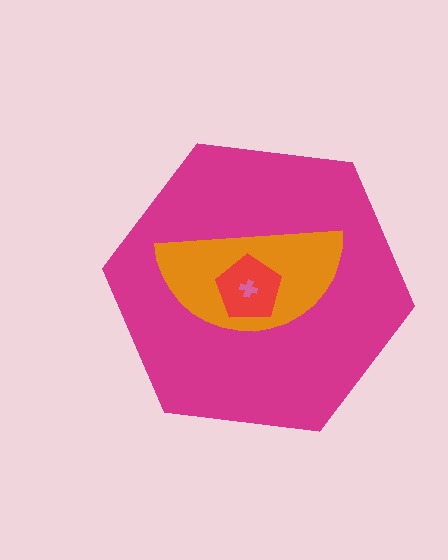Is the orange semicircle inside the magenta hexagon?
Yes.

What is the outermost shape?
The magenta hexagon.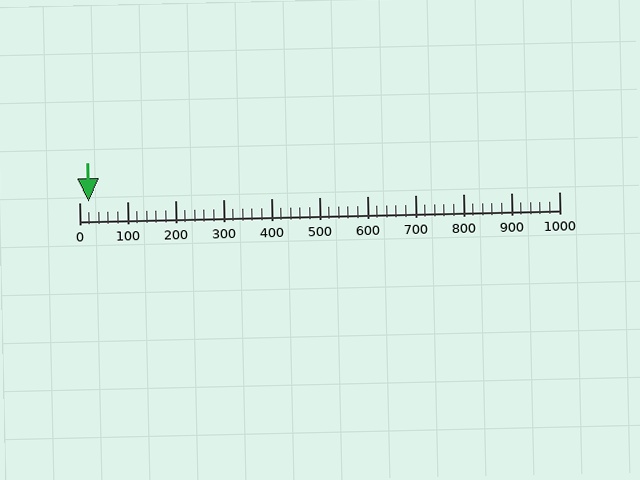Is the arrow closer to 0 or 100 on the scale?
The arrow is closer to 0.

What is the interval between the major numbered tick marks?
The major tick marks are spaced 100 units apart.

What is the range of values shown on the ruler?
The ruler shows values from 0 to 1000.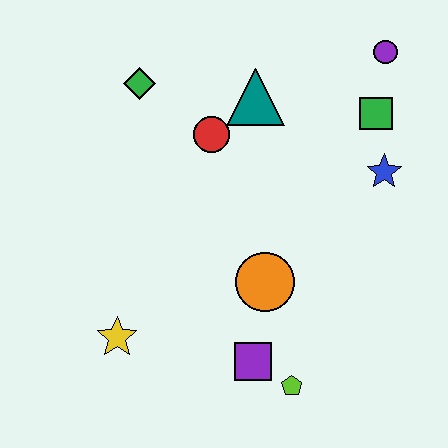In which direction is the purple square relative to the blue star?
The purple square is below the blue star.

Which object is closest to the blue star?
The green square is closest to the blue star.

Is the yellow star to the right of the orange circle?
No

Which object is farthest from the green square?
The yellow star is farthest from the green square.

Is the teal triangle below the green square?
No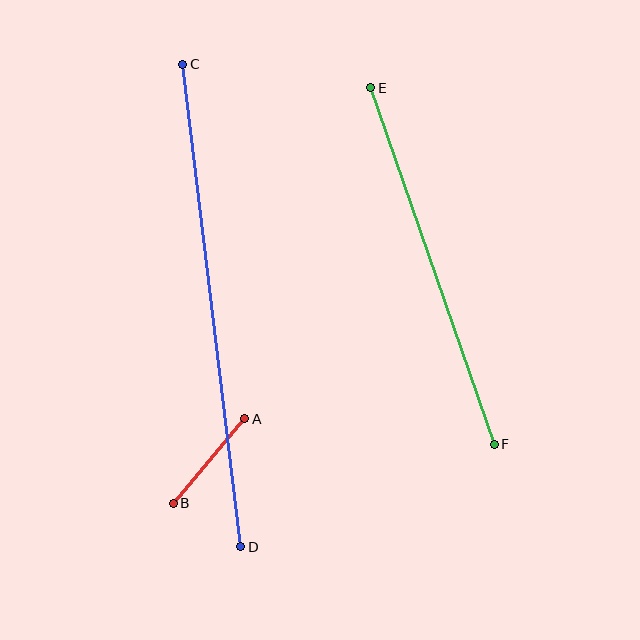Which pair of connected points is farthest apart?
Points C and D are farthest apart.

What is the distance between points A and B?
The distance is approximately 111 pixels.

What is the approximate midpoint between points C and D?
The midpoint is at approximately (212, 306) pixels.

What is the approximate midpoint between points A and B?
The midpoint is at approximately (209, 461) pixels.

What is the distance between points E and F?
The distance is approximately 377 pixels.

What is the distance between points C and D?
The distance is approximately 486 pixels.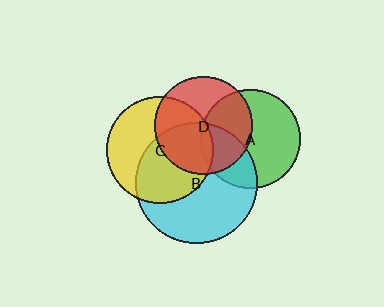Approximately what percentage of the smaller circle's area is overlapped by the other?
Approximately 40%.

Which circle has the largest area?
Circle B (cyan).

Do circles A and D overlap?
Yes.